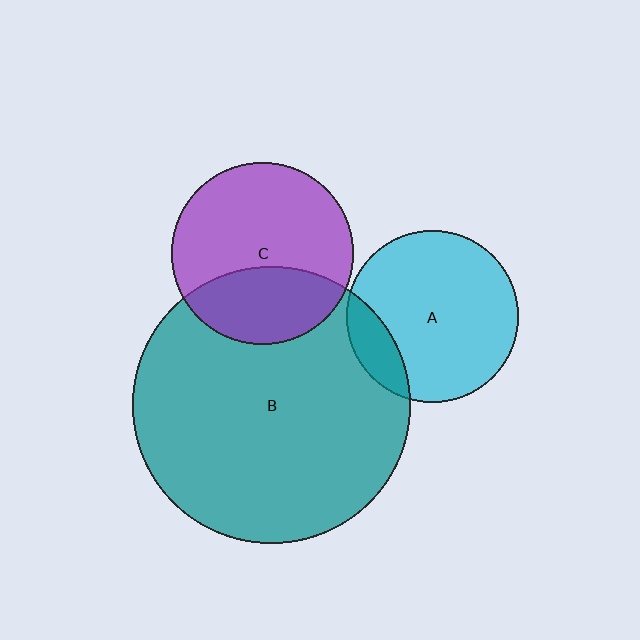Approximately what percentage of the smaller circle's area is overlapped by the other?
Approximately 15%.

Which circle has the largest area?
Circle B (teal).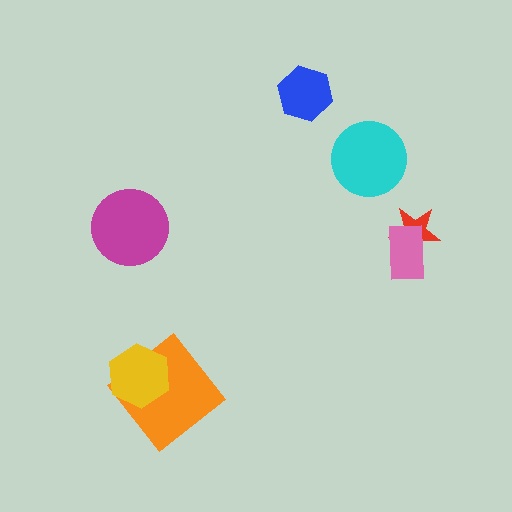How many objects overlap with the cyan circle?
0 objects overlap with the cyan circle.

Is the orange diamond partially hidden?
Yes, it is partially covered by another shape.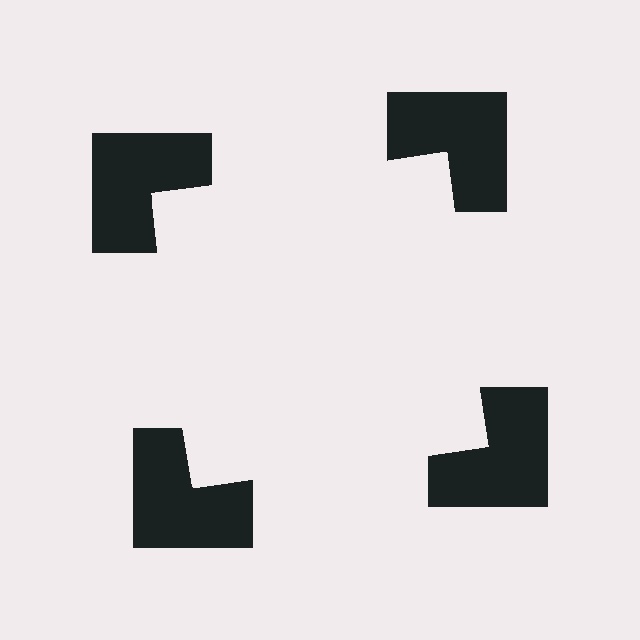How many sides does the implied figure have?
4 sides.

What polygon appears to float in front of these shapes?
An illusory square — its edges are inferred from the aligned wedge cuts in the notched squares, not physically drawn.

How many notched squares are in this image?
There are 4 — one at each vertex of the illusory square.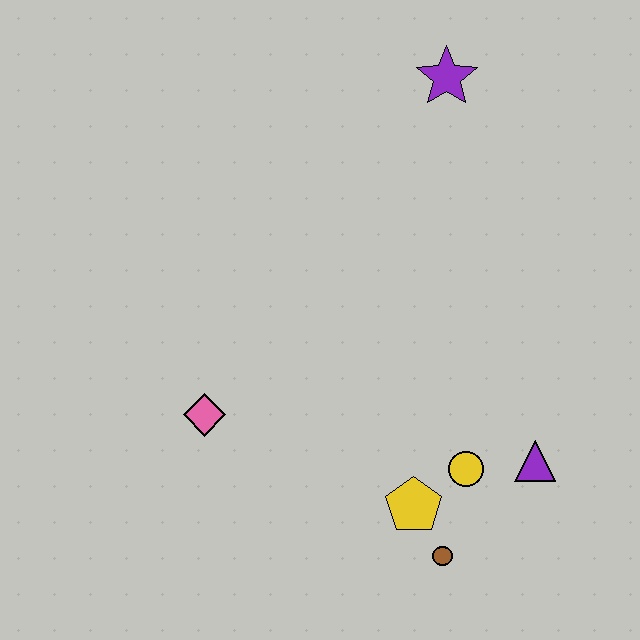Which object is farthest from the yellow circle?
The purple star is farthest from the yellow circle.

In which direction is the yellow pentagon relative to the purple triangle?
The yellow pentagon is to the left of the purple triangle.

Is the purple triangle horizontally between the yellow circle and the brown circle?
No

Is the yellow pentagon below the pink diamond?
Yes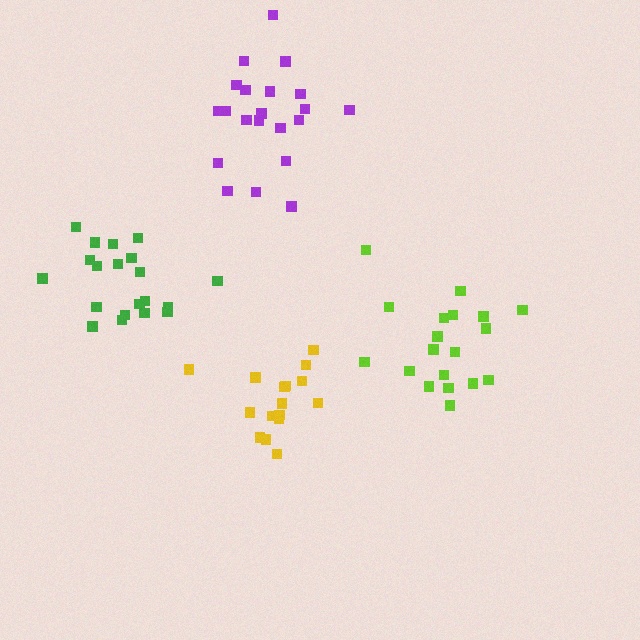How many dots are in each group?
Group 1: 19 dots, Group 2: 16 dots, Group 3: 21 dots, Group 4: 20 dots (76 total).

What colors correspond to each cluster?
The clusters are colored: lime, yellow, purple, green.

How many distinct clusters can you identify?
There are 4 distinct clusters.